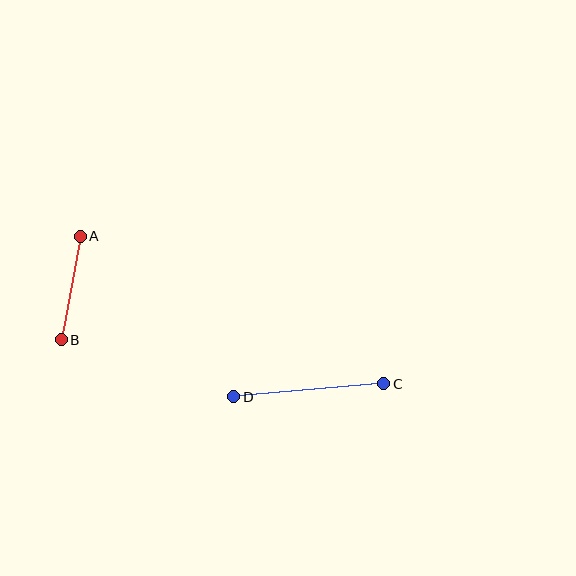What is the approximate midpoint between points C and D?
The midpoint is at approximately (309, 390) pixels.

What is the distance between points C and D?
The distance is approximately 151 pixels.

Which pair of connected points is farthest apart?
Points C and D are farthest apart.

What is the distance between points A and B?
The distance is approximately 105 pixels.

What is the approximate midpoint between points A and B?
The midpoint is at approximately (71, 288) pixels.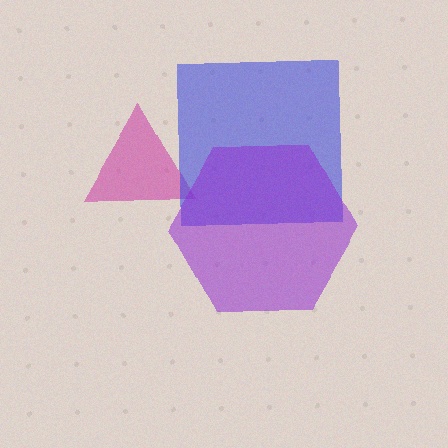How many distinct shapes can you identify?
There are 3 distinct shapes: a magenta triangle, a blue square, a purple hexagon.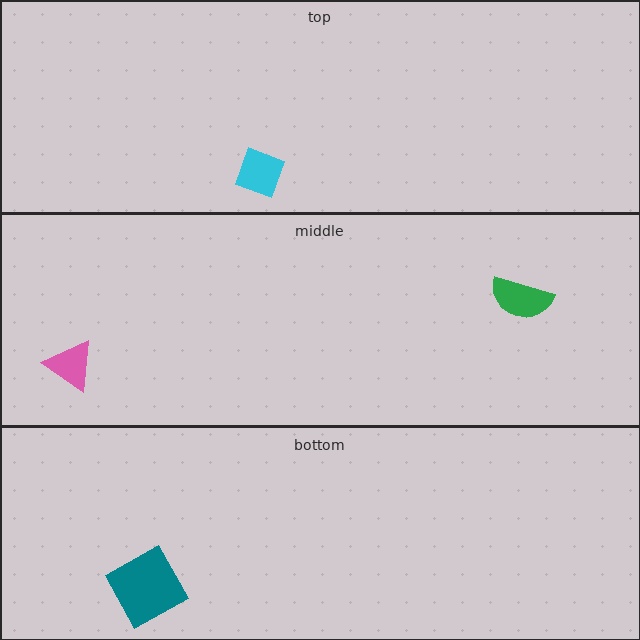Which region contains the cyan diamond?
The top region.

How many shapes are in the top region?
1.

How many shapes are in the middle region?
2.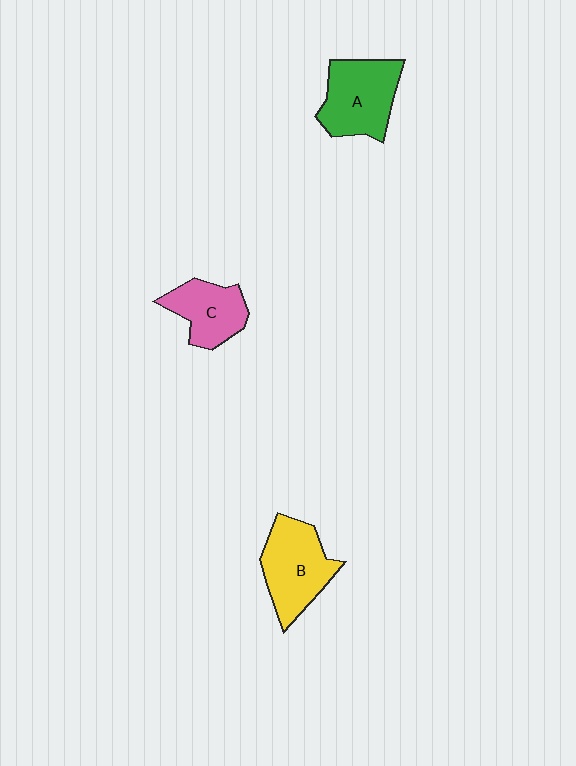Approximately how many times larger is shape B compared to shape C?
Approximately 1.3 times.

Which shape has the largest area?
Shape B (yellow).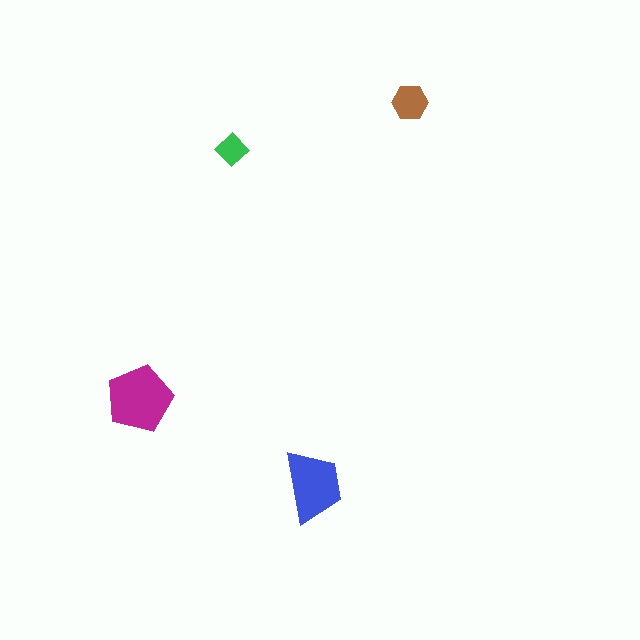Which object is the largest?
The magenta pentagon.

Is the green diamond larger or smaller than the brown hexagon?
Smaller.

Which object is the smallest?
The green diamond.